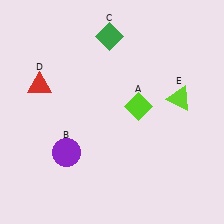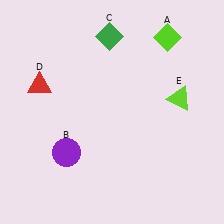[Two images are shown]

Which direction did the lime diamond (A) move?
The lime diamond (A) moved up.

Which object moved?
The lime diamond (A) moved up.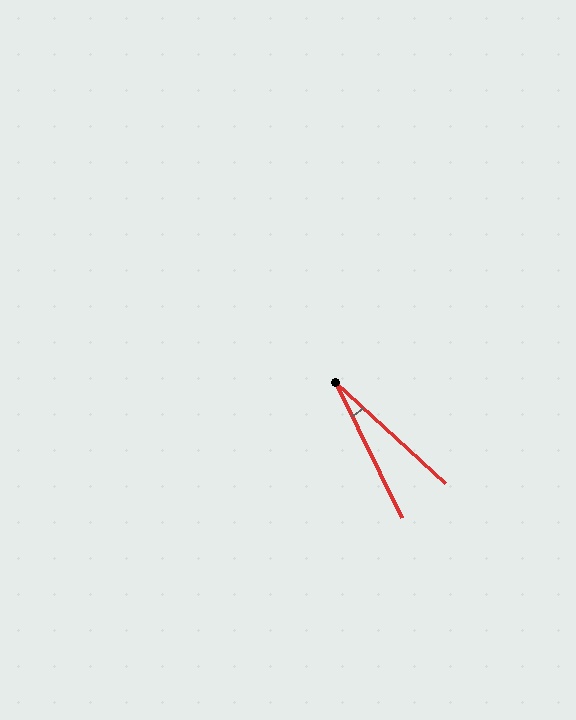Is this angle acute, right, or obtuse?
It is acute.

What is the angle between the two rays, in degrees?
Approximately 21 degrees.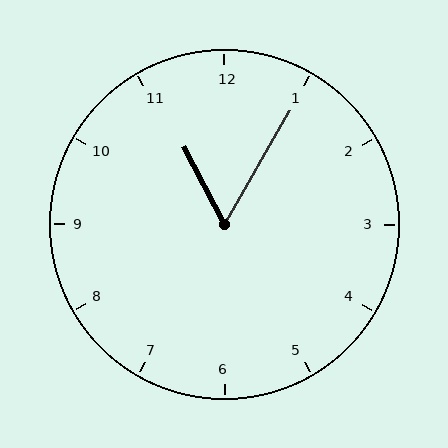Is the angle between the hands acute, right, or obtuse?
It is acute.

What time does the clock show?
11:05.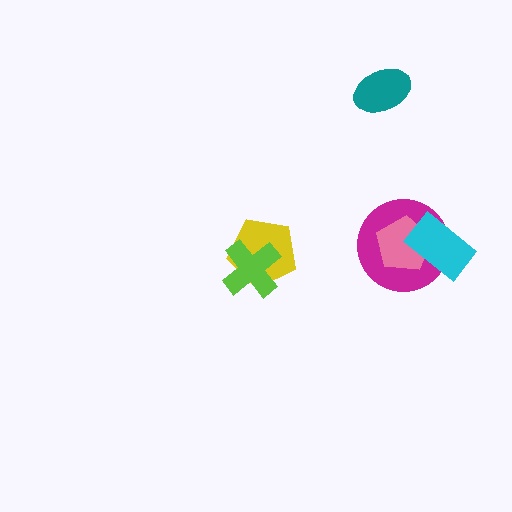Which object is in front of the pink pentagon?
The cyan rectangle is in front of the pink pentagon.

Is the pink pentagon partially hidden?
Yes, it is partially covered by another shape.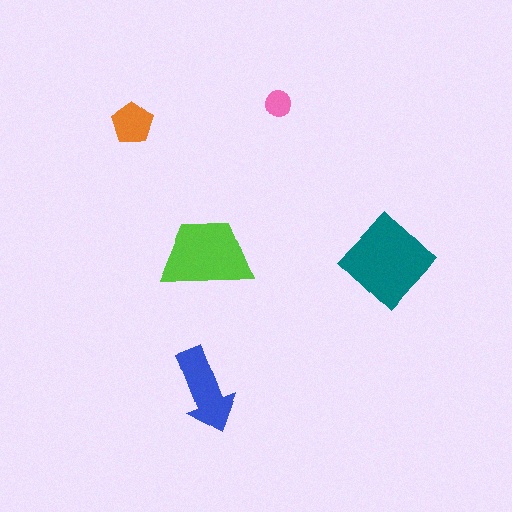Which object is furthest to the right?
The teal diamond is rightmost.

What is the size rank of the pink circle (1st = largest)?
5th.